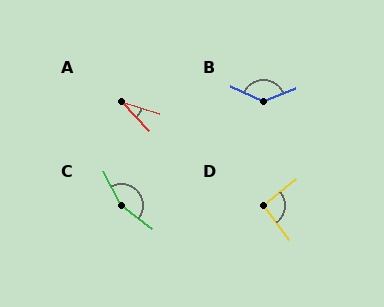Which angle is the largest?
C, at approximately 155 degrees.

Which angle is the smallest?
A, at approximately 29 degrees.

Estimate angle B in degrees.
Approximately 132 degrees.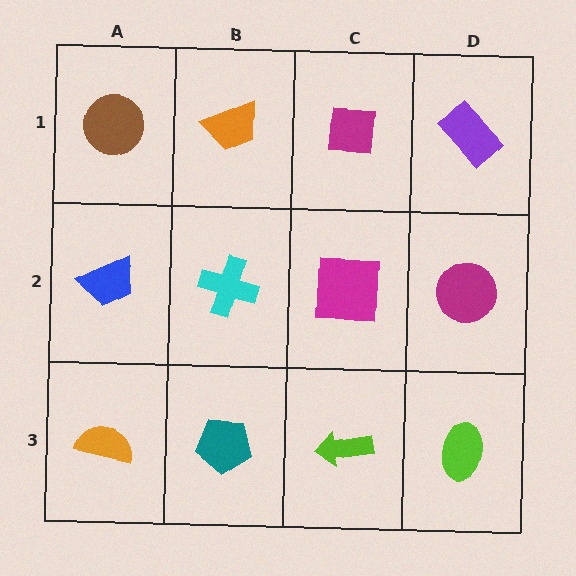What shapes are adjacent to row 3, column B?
A cyan cross (row 2, column B), an orange semicircle (row 3, column A), a lime arrow (row 3, column C).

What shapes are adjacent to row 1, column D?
A magenta circle (row 2, column D), a magenta square (row 1, column C).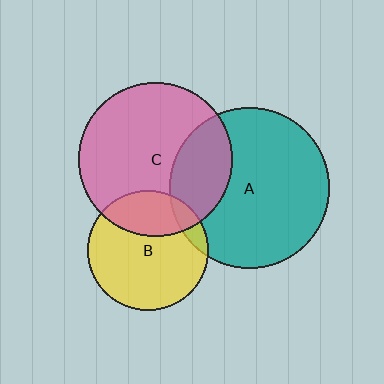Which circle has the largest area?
Circle A (teal).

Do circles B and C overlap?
Yes.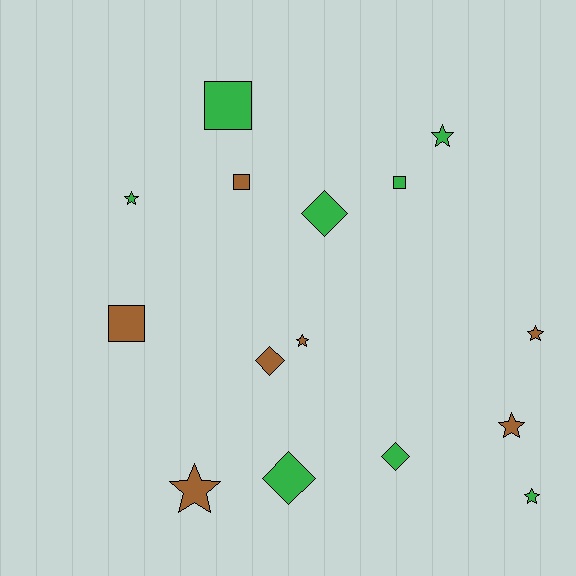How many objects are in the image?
There are 15 objects.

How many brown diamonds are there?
There is 1 brown diamond.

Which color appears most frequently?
Green, with 8 objects.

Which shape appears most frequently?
Star, with 7 objects.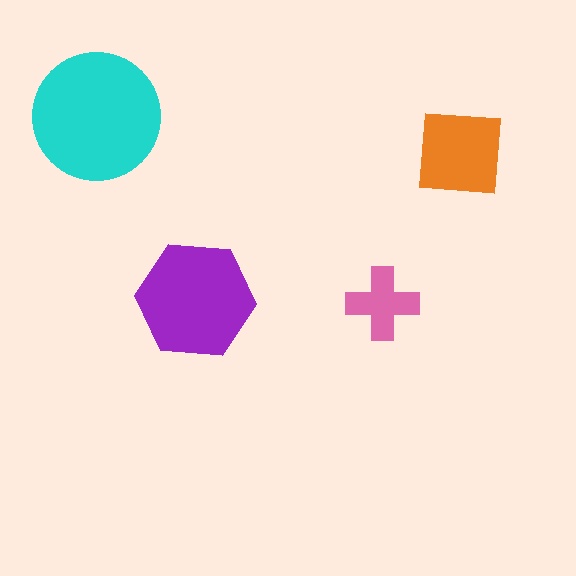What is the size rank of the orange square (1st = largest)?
3rd.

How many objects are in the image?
There are 4 objects in the image.